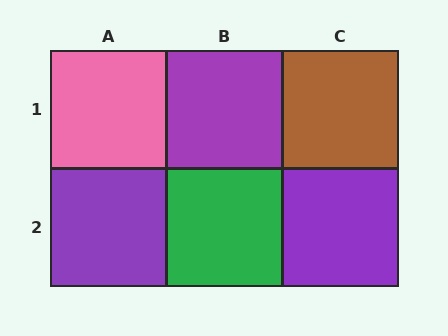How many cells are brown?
1 cell is brown.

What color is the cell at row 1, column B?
Purple.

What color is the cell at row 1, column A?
Pink.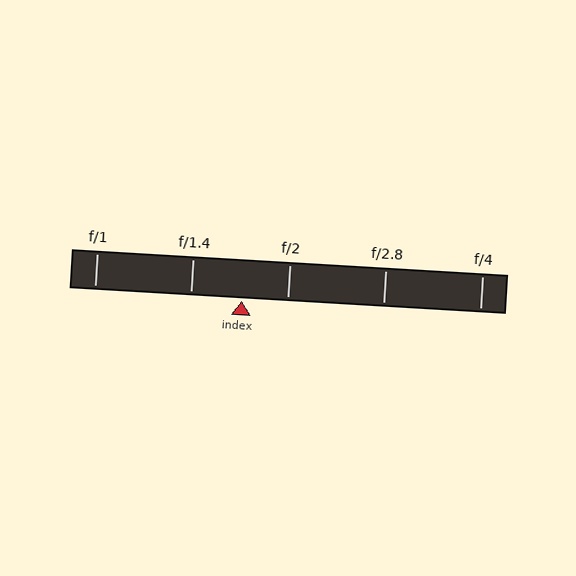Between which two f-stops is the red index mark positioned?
The index mark is between f/1.4 and f/2.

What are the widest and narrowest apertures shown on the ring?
The widest aperture shown is f/1 and the narrowest is f/4.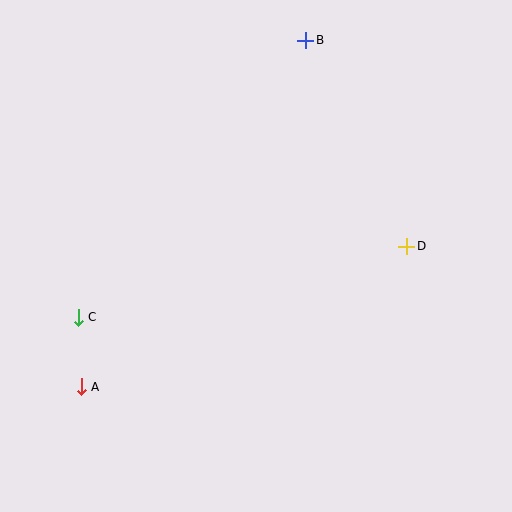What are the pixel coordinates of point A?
Point A is at (81, 387).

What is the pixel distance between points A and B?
The distance between A and B is 413 pixels.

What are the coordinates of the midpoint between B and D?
The midpoint between B and D is at (356, 143).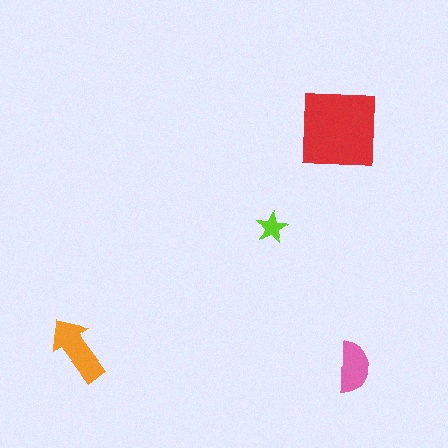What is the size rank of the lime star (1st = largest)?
4th.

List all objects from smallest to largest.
The lime star, the pink semicircle, the orange arrow, the red square.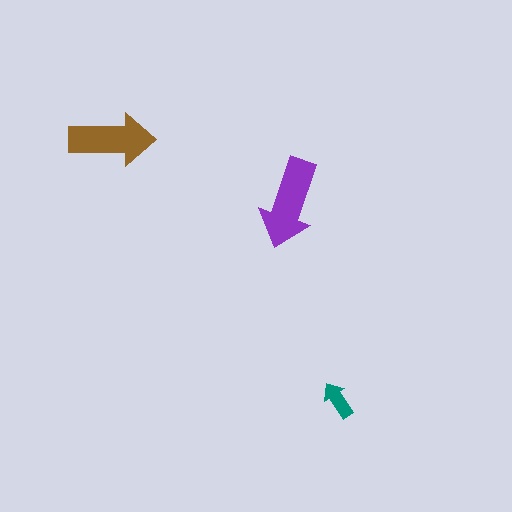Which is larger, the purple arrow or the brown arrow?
The purple one.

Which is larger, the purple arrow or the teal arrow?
The purple one.